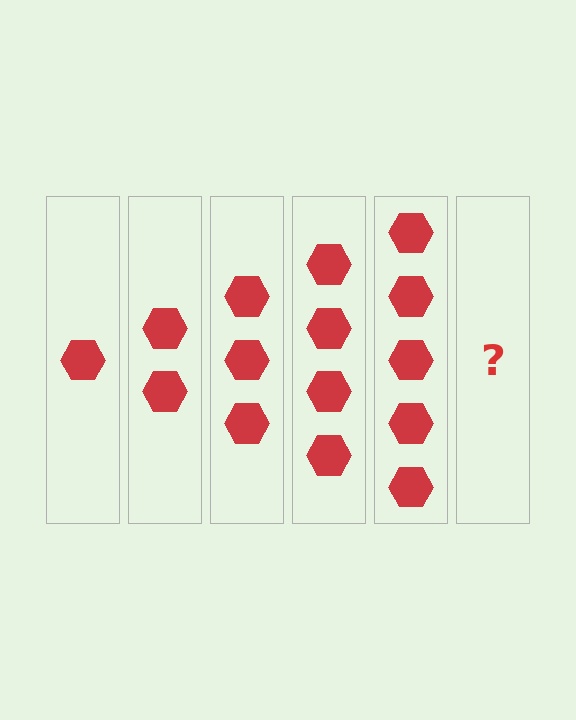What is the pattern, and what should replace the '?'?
The pattern is that each step adds one more hexagon. The '?' should be 6 hexagons.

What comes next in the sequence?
The next element should be 6 hexagons.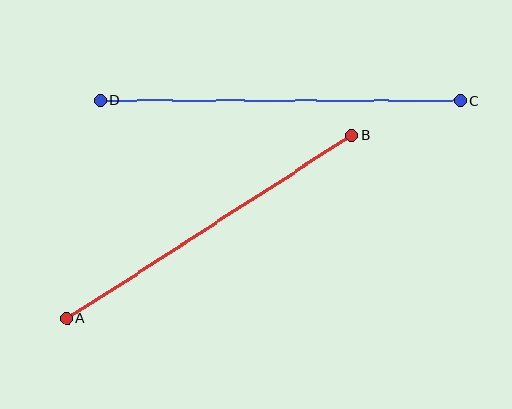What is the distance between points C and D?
The distance is approximately 360 pixels.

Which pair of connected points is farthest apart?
Points C and D are farthest apart.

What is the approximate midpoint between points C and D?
The midpoint is at approximately (280, 101) pixels.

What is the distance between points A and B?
The distance is approximately 339 pixels.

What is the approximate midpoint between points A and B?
The midpoint is at approximately (209, 227) pixels.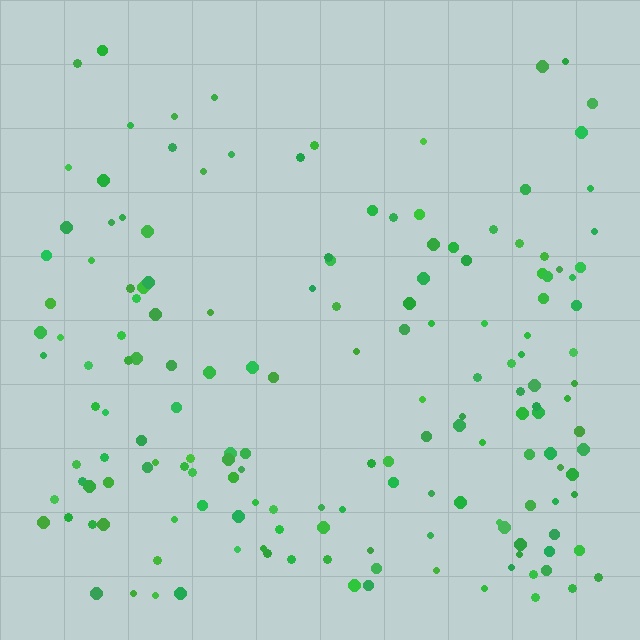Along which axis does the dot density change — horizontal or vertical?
Vertical.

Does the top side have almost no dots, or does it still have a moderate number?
Still a moderate number, just noticeably fewer than the bottom.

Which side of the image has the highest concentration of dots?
The bottom.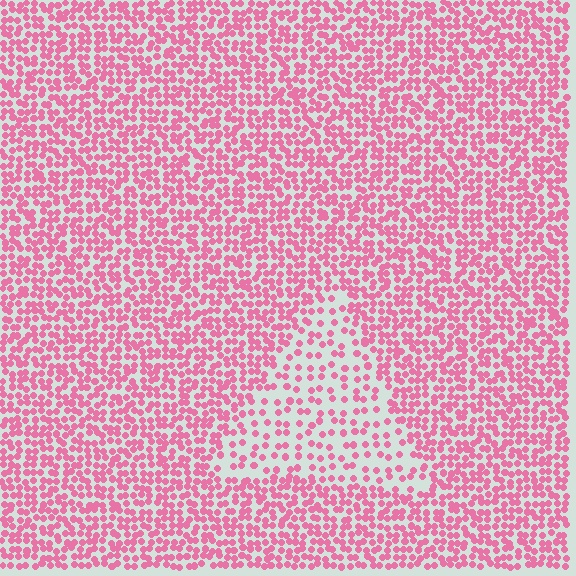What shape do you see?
I see a triangle.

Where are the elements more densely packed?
The elements are more densely packed outside the triangle boundary.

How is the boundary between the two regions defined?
The boundary is defined by a change in element density (approximately 2.1x ratio). All elements are the same color, size, and shape.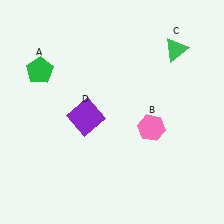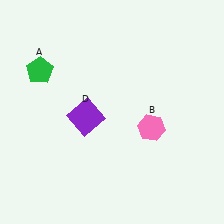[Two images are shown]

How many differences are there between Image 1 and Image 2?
There is 1 difference between the two images.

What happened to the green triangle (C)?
The green triangle (C) was removed in Image 2. It was in the top-right area of Image 1.